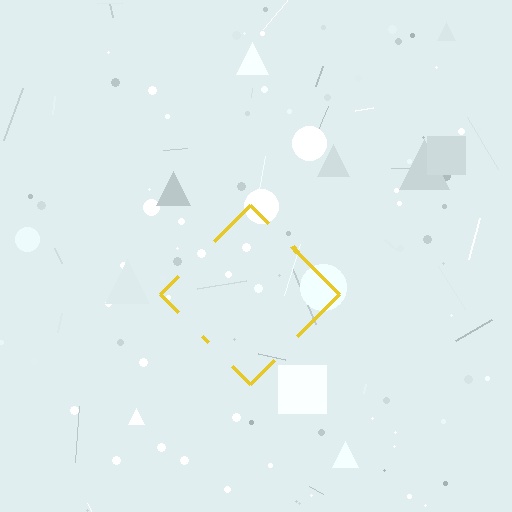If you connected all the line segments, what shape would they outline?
They would outline a diamond.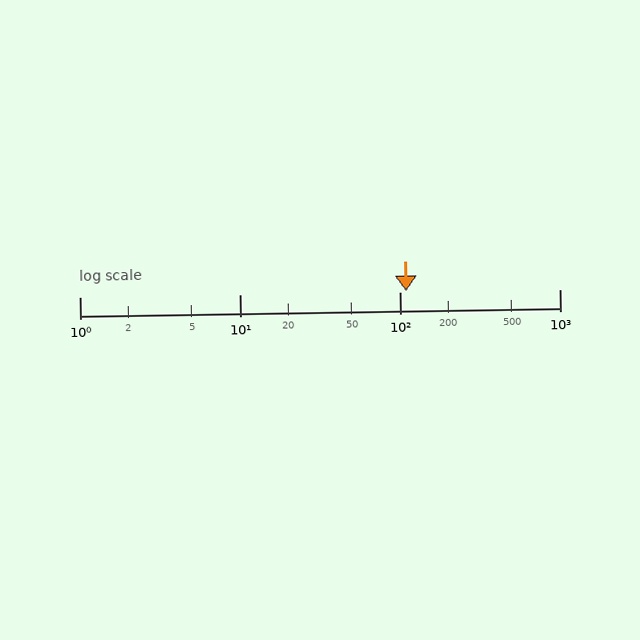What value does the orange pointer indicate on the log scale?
The pointer indicates approximately 110.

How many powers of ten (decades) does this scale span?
The scale spans 3 decades, from 1 to 1000.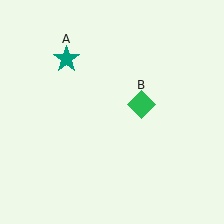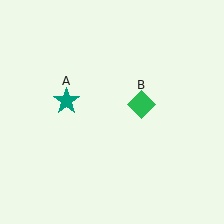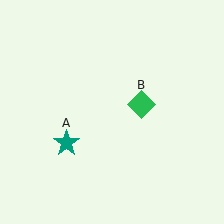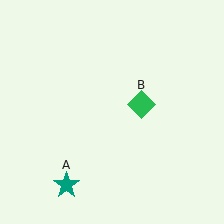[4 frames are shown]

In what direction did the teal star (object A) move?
The teal star (object A) moved down.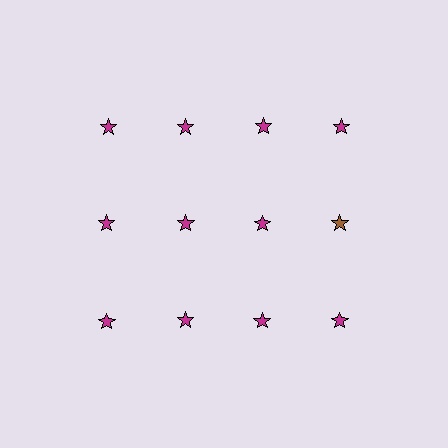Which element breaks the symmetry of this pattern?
The brown star in the second row, second from right column breaks the symmetry. All other shapes are magenta stars.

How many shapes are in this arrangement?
There are 12 shapes arranged in a grid pattern.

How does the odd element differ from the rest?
It has a different color: brown instead of magenta.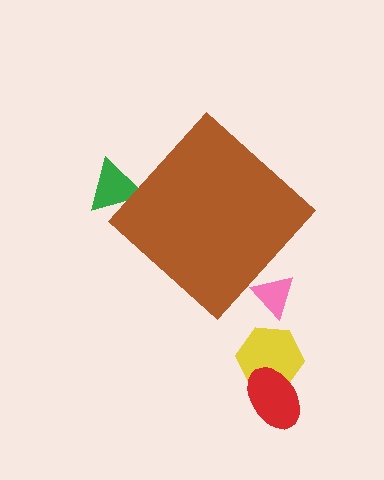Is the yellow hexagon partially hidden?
No, the yellow hexagon is fully visible.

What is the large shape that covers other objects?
A brown diamond.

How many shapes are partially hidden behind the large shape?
2 shapes are partially hidden.